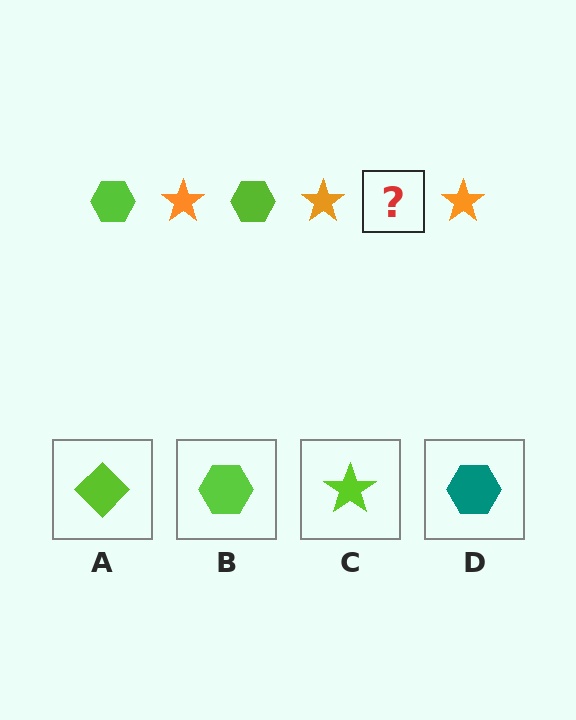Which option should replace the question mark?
Option B.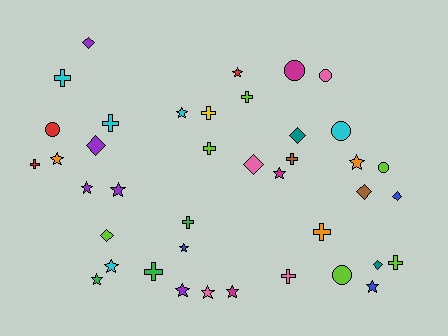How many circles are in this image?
There are 6 circles.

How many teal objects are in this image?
There are 2 teal objects.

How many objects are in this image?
There are 40 objects.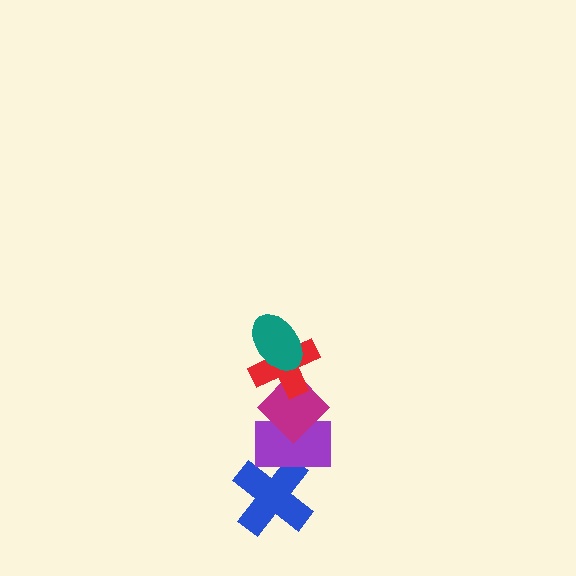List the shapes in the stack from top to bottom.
From top to bottom: the teal ellipse, the red cross, the magenta diamond, the purple rectangle, the blue cross.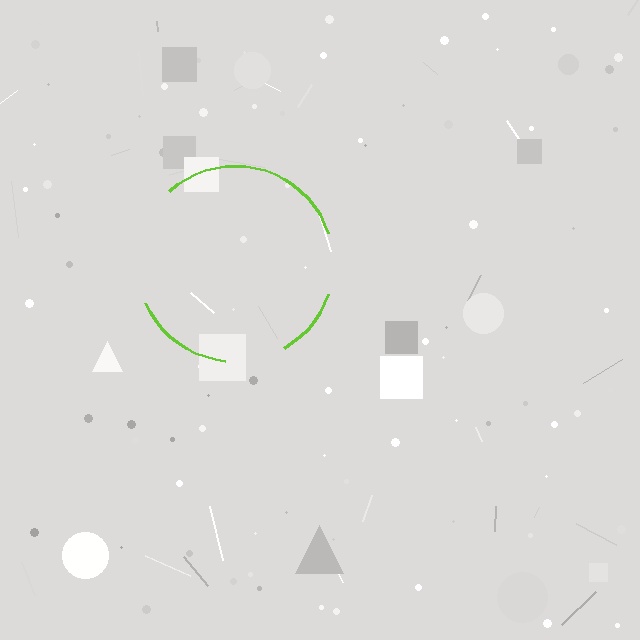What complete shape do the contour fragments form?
The contour fragments form a circle.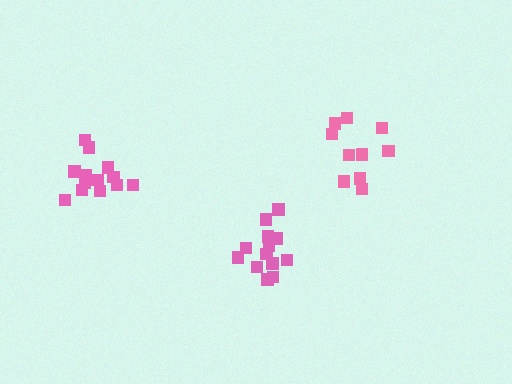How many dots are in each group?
Group 1: 13 dots, Group 2: 10 dots, Group 3: 13 dots (36 total).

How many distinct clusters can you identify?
There are 3 distinct clusters.